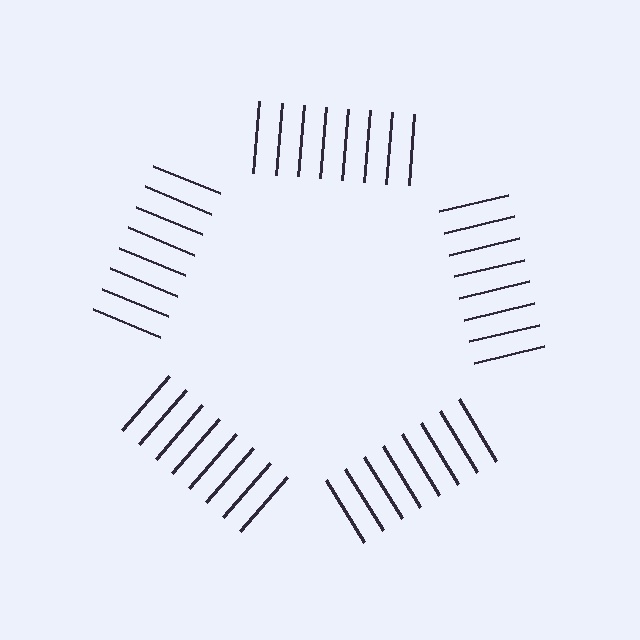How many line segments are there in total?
40 — 8 along each of the 5 edges.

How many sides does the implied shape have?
5 sides — the line-ends trace a pentagon.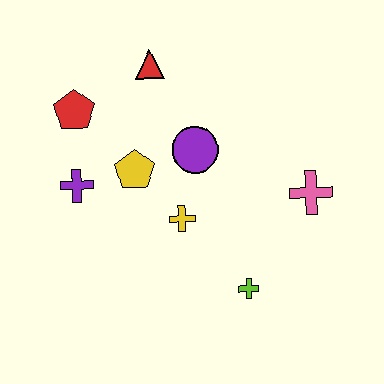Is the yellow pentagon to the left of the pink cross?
Yes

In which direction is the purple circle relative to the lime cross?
The purple circle is above the lime cross.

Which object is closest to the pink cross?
The lime cross is closest to the pink cross.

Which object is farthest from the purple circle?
The lime cross is farthest from the purple circle.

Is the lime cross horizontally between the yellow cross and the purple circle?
No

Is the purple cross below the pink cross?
No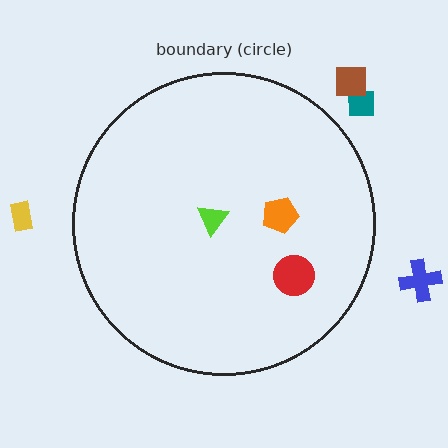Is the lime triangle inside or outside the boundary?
Inside.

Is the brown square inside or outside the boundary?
Outside.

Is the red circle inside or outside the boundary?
Inside.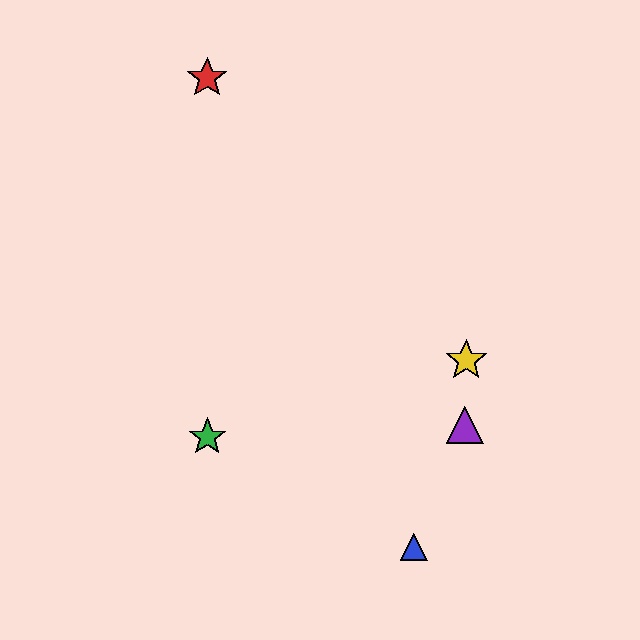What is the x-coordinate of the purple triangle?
The purple triangle is at x≈465.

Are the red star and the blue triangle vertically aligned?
No, the red star is at x≈207 and the blue triangle is at x≈414.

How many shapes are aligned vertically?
2 shapes (the red star, the green star) are aligned vertically.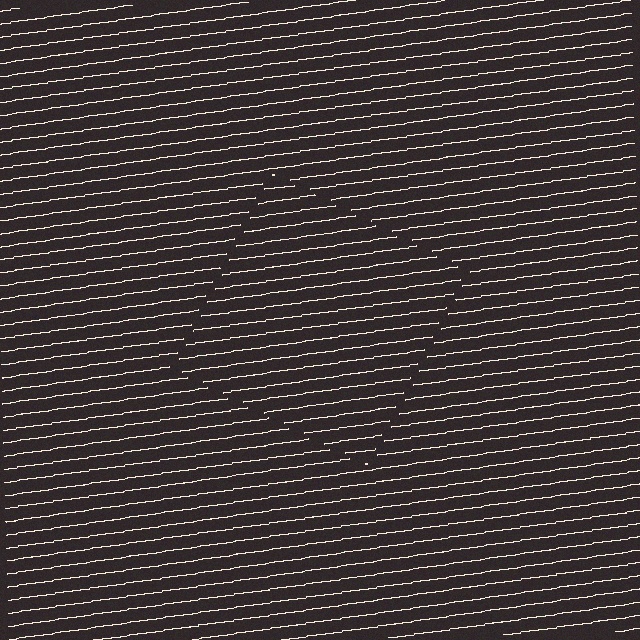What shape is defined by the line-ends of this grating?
An illusory square. The interior of the shape contains the same grating, shifted by half a period — the contour is defined by the phase discontinuity where line-ends from the inner and outer gratings abut.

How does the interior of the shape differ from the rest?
The interior of the shape contains the same grating, shifted by half a period — the contour is defined by the phase discontinuity where line-ends from the inner and outer gratings abut.